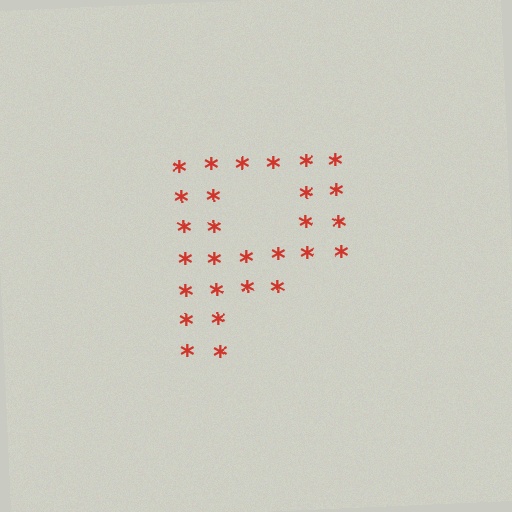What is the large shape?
The large shape is the letter P.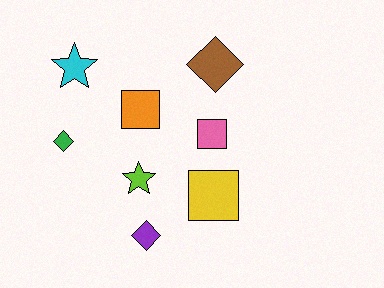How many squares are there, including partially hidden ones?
There are 3 squares.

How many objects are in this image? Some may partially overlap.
There are 8 objects.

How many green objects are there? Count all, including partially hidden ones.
There is 1 green object.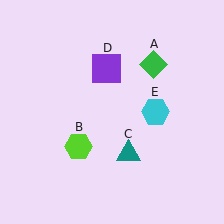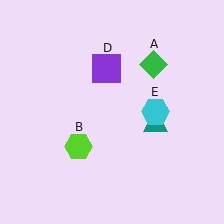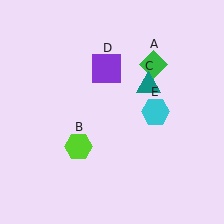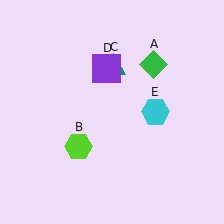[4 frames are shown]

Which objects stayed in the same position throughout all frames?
Green diamond (object A) and lime hexagon (object B) and purple square (object D) and cyan hexagon (object E) remained stationary.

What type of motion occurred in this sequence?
The teal triangle (object C) rotated counterclockwise around the center of the scene.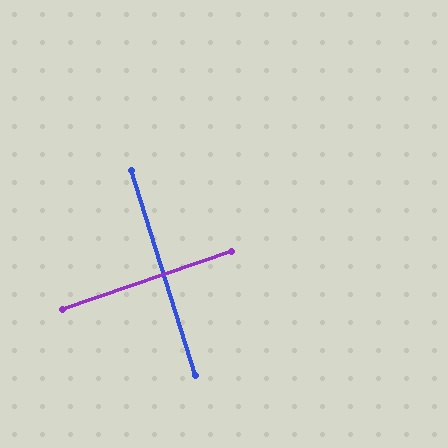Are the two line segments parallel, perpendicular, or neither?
Perpendicular — they meet at approximately 88°.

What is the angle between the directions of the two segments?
Approximately 88 degrees.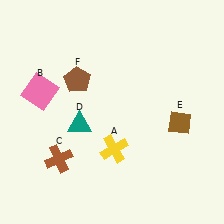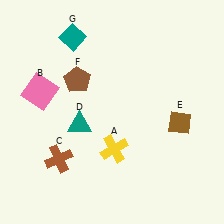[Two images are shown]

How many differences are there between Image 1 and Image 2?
There is 1 difference between the two images.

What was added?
A teal diamond (G) was added in Image 2.